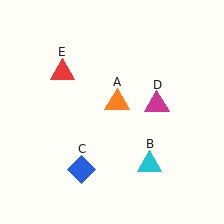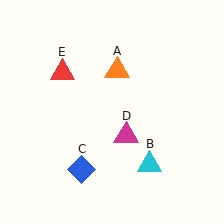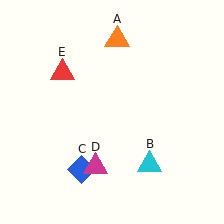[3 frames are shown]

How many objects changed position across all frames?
2 objects changed position: orange triangle (object A), magenta triangle (object D).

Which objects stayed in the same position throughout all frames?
Cyan triangle (object B) and blue diamond (object C) and red triangle (object E) remained stationary.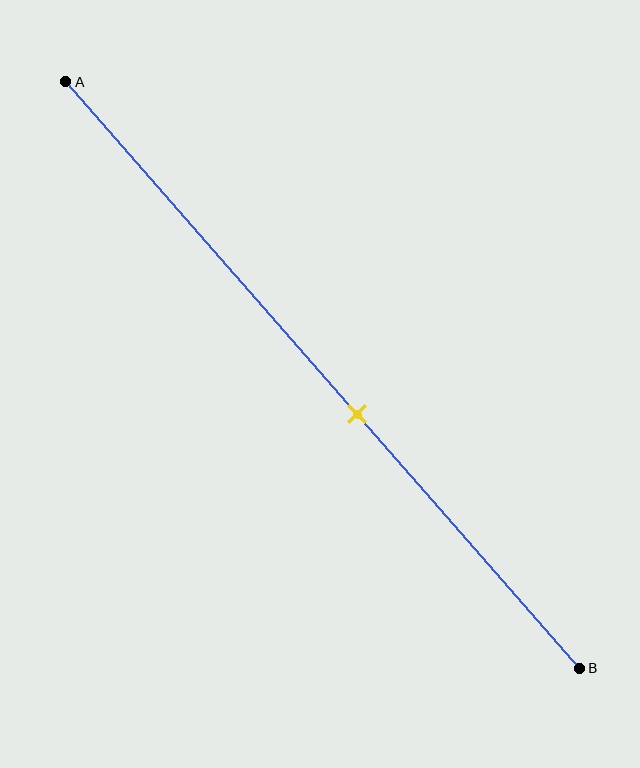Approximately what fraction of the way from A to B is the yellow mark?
The yellow mark is approximately 55% of the way from A to B.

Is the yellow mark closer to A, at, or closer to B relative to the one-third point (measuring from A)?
The yellow mark is closer to point B than the one-third point of segment AB.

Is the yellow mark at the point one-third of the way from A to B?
No, the mark is at about 55% from A, not at the 33% one-third point.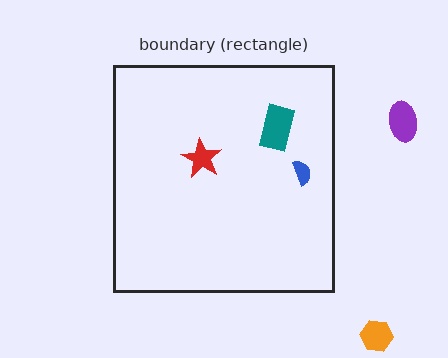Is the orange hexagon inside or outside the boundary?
Outside.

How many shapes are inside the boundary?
3 inside, 2 outside.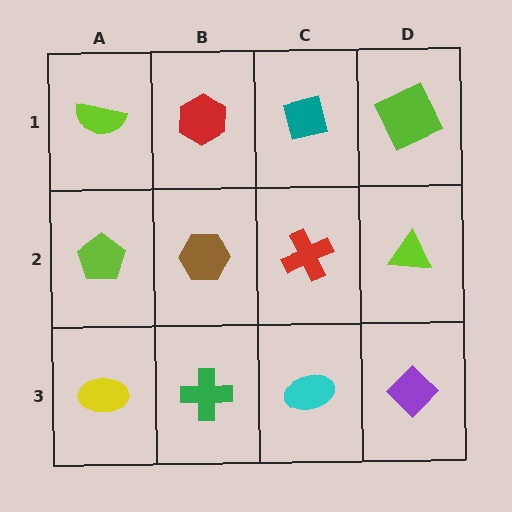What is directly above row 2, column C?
A teal square.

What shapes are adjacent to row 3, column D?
A lime triangle (row 2, column D), a cyan ellipse (row 3, column C).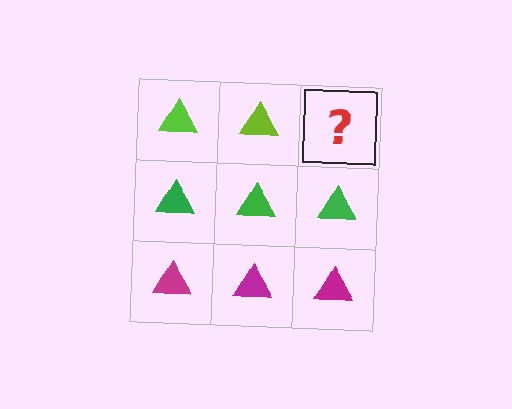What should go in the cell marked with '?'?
The missing cell should contain a lime triangle.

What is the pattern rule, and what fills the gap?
The rule is that each row has a consistent color. The gap should be filled with a lime triangle.